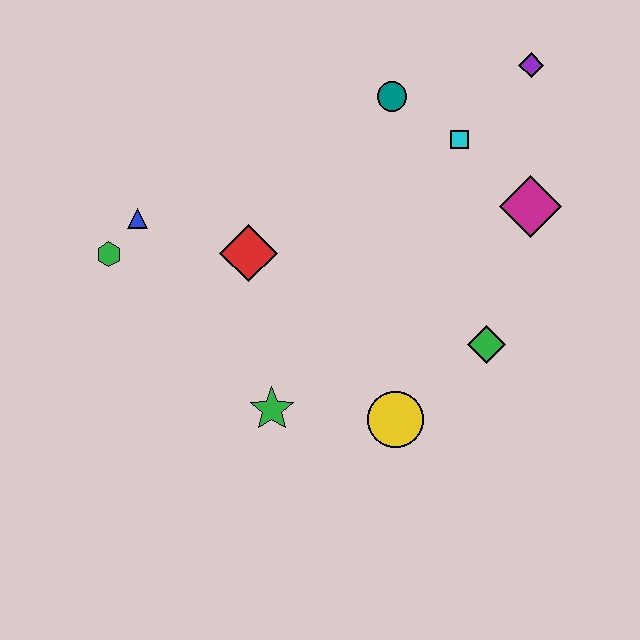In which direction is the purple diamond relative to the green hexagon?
The purple diamond is to the right of the green hexagon.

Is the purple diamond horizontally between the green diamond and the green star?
No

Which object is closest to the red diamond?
The blue triangle is closest to the red diamond.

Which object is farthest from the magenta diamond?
The green hexagon is farthest from the magenta diamond.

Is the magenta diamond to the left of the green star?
No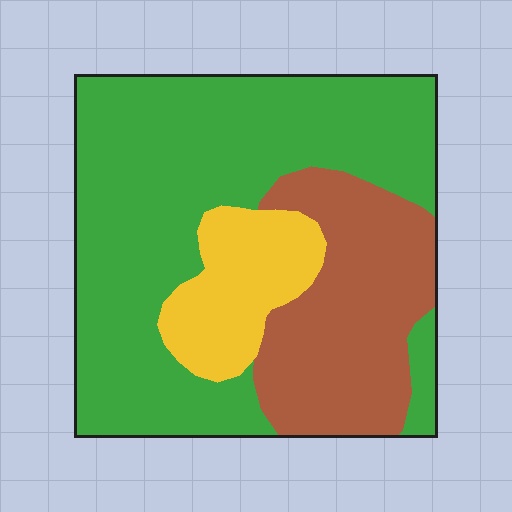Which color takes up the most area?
Green, at roughly 60%.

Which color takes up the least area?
Yellow, at roughly 15%.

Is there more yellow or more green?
Green.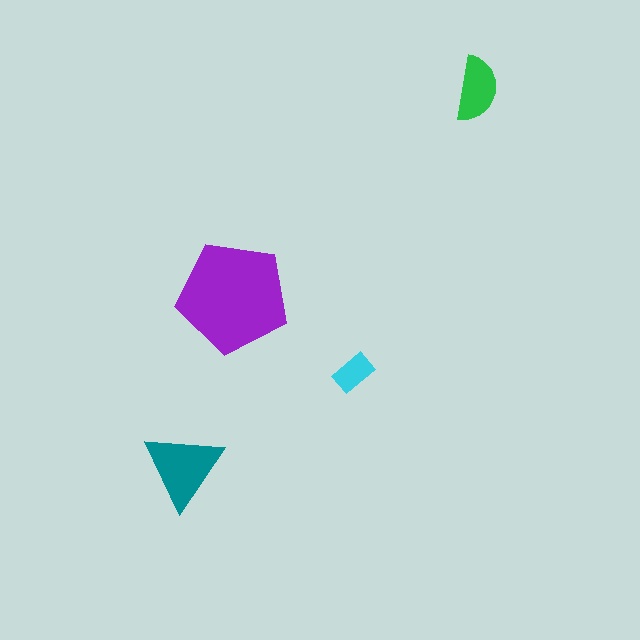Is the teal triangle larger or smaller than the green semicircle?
Larger.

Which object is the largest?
The purple pentagon.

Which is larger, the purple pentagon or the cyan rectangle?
The purple pentagon.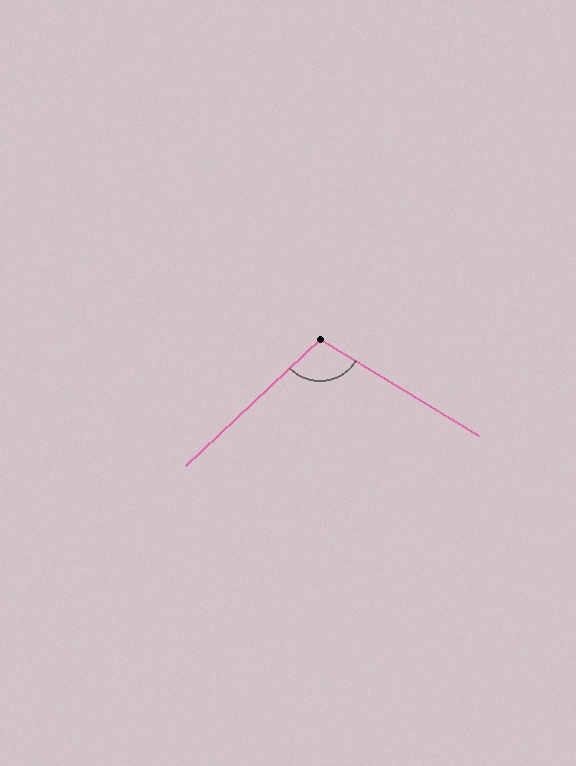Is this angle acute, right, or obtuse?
It is obtuse.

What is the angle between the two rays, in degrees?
Approximately 105 degrees.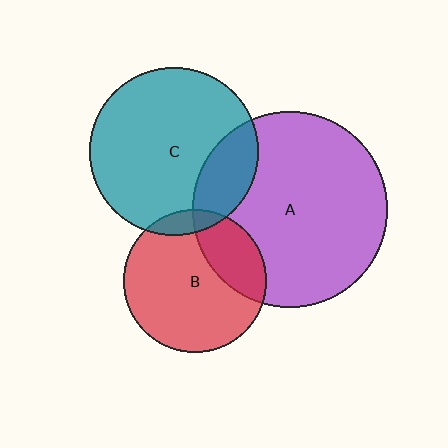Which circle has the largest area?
Circle A (purple).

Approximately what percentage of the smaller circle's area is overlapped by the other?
Approximately 20%.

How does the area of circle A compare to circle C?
Approximately 1.3 times.